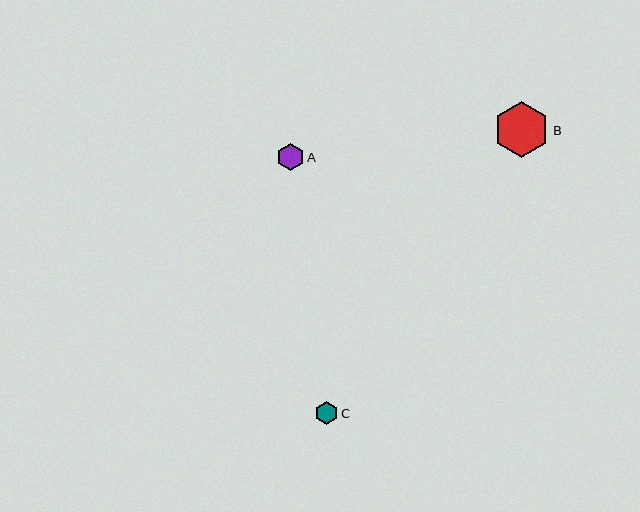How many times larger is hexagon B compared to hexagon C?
Hexagon B is approximately 2.5 times the size of hexagon C.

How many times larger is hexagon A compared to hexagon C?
Hexagon A is approximately 1.2 times the size of hexagon C.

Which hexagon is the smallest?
Hexagon C is the smallest with a size of approximately 23 pixels.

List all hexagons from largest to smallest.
From largest to smallest: B, A, C.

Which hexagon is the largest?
Hexagon B is the largest with a size of approximately 56 pixels.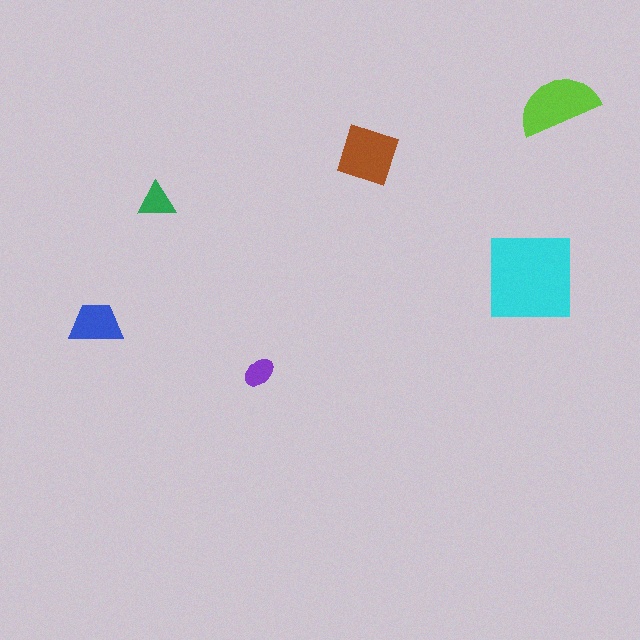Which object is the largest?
The cyan square.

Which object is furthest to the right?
The lime semicircle is rightmost.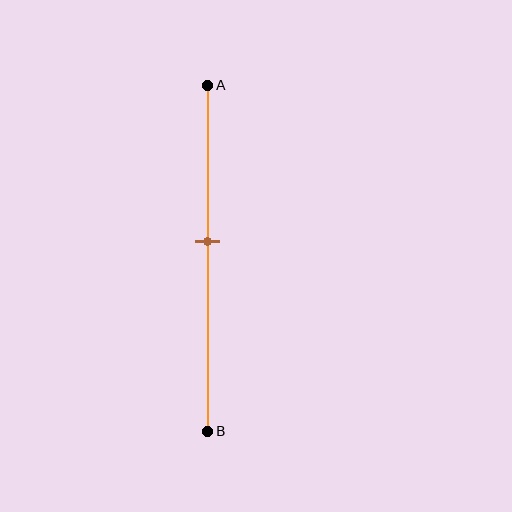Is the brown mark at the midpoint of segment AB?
No, the mark is at about 45% from A, not at the 50% midpoint.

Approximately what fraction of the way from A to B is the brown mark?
The brown mark is approximately 45% of the way from A to B.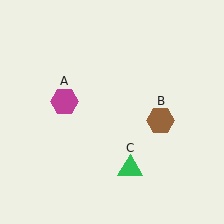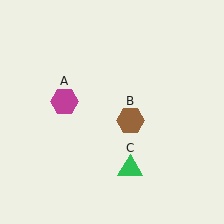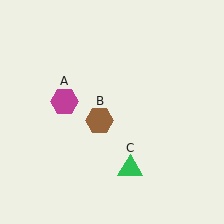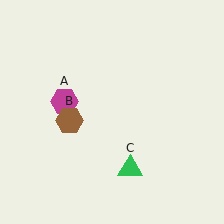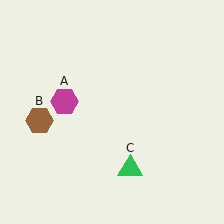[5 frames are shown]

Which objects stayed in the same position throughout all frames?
Magenta hexagon (object A) and green triangle (object C) remained stationary.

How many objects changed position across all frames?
1 object changed position: brown hexagon (object B).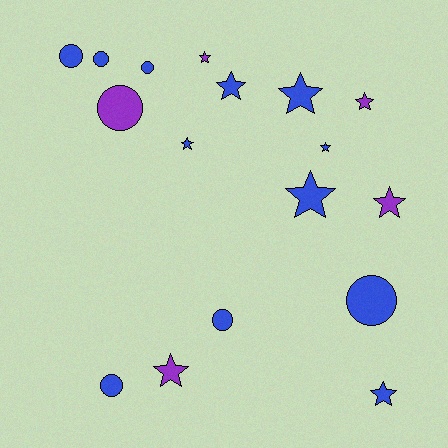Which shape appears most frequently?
Star, with 10 objects.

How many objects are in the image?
There are 17 objects.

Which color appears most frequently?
Blue, with 12 objects.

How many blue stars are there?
There are 6 blue stars.